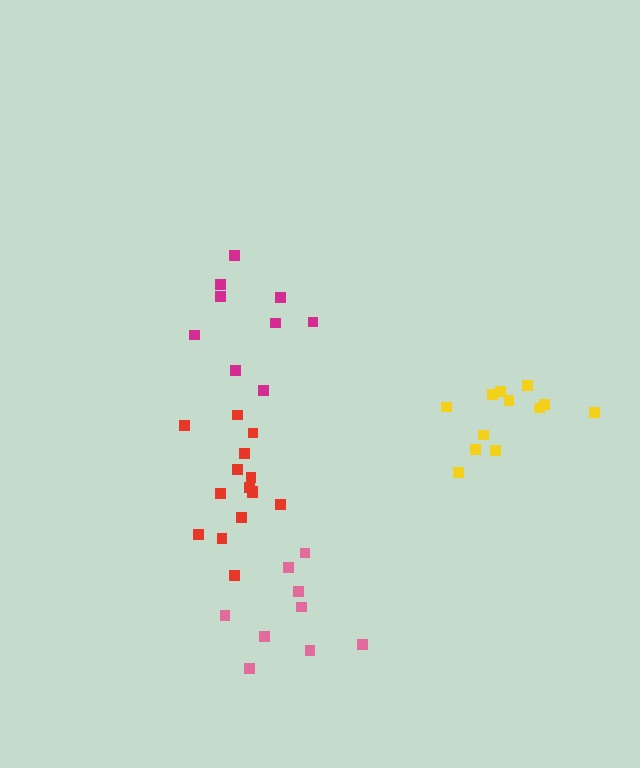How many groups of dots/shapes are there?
There are 4 groups.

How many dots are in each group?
Group 1: 15 dots, Group 2: 9 dots, Group 3: 12 dots, Group 4: 9 dots (45 total).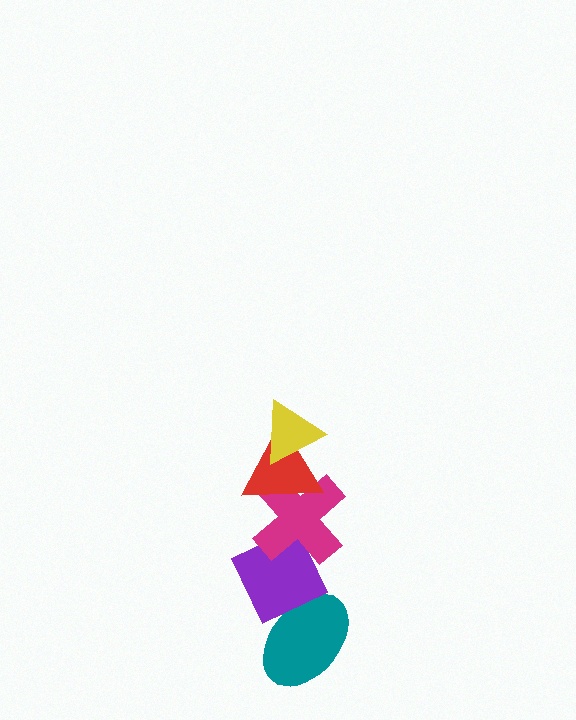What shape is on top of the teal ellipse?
The purple diamond is on top of the teal ellipse.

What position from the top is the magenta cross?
The magenta cross is 3rd from the top.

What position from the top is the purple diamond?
The purple diamond is 4th from the top.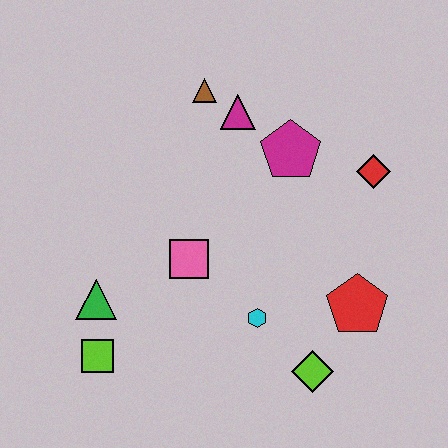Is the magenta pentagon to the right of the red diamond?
No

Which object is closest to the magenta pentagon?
The magenta triangle is closest to the magenta pentagon.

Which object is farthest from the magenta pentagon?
The lime square is farthest from the magenta pentagon.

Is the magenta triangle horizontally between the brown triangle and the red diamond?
Yes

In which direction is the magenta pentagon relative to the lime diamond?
The magenta pentagon is above the lime diamond.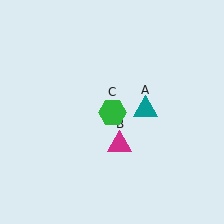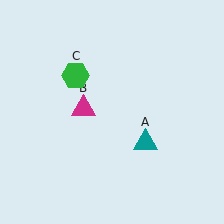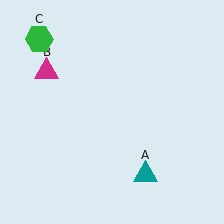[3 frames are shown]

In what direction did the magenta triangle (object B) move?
The magenta triangle (object B) moved up and to the left.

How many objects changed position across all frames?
3 objects changed position: teal triangle (object A), magenta triangle (object B), green hexagon (object C).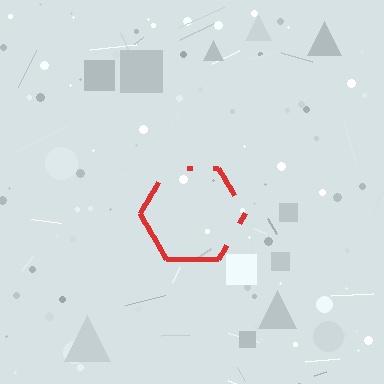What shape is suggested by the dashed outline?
The dashed outline suggests a hexagon.